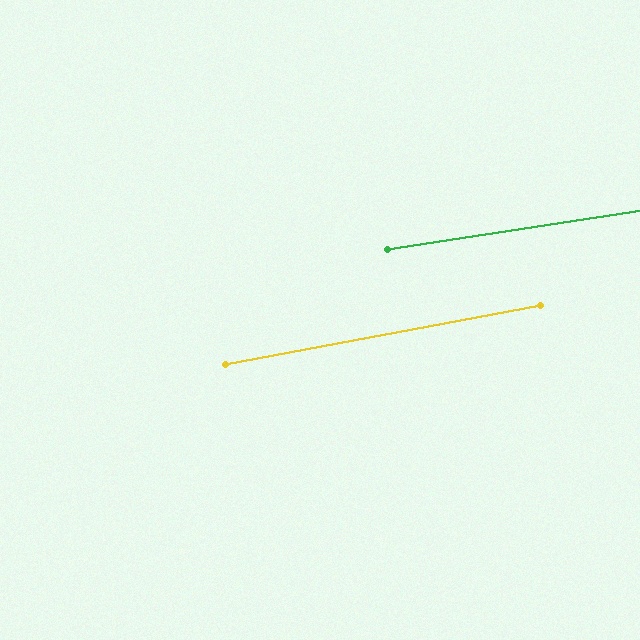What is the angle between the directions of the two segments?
Approximately 2 degrees.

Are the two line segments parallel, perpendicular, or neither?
Parallel — their directions differ by only 2.0°.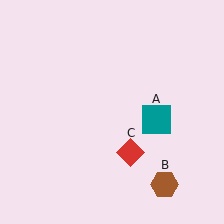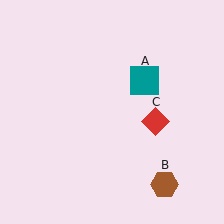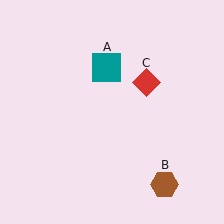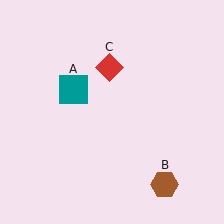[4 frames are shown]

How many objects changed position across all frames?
2 objects changed position: teal square (object A), red diamond (object C).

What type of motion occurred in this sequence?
The teal square (object A), red diamond (object C) rotated counterclockwise around the center of the scene.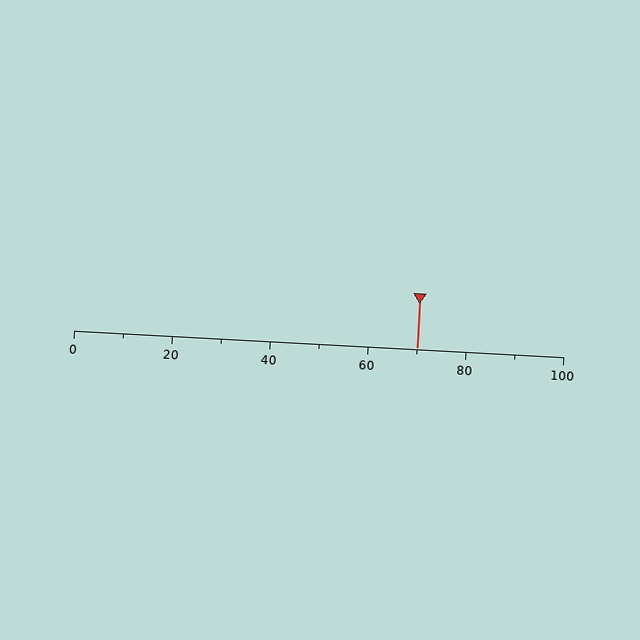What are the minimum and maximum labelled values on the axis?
The axis runs from 0 to 100.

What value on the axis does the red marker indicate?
The marker indicates approximately 70.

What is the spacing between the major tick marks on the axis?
The major ticks are spaced 20 apart.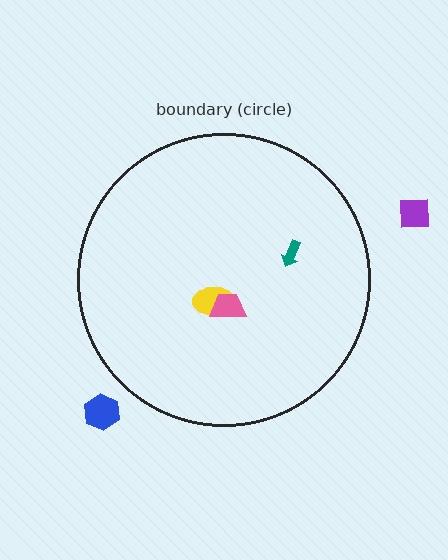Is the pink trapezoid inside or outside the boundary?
Inside.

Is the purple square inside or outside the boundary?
Outside.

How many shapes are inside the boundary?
3 inside, 2 outside.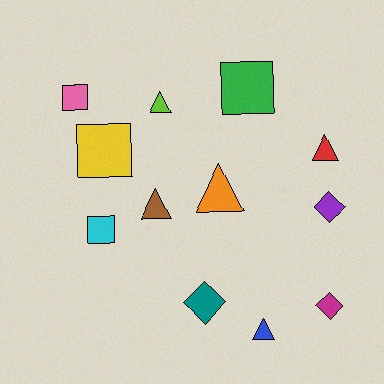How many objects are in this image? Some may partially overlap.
There are 12 objects.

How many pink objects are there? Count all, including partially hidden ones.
There is 1 pink object.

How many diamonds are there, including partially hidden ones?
There are 3 diamonds.